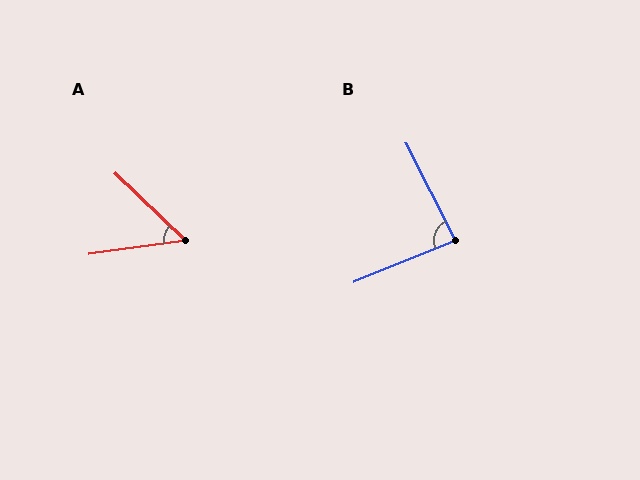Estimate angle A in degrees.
Approximately 52 degrees.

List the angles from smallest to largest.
A (52°), B (85°).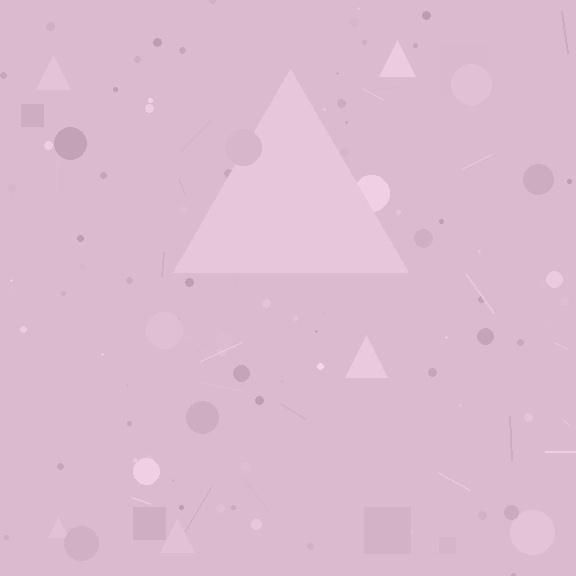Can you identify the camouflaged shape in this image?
The camouflaged shape is a triangle.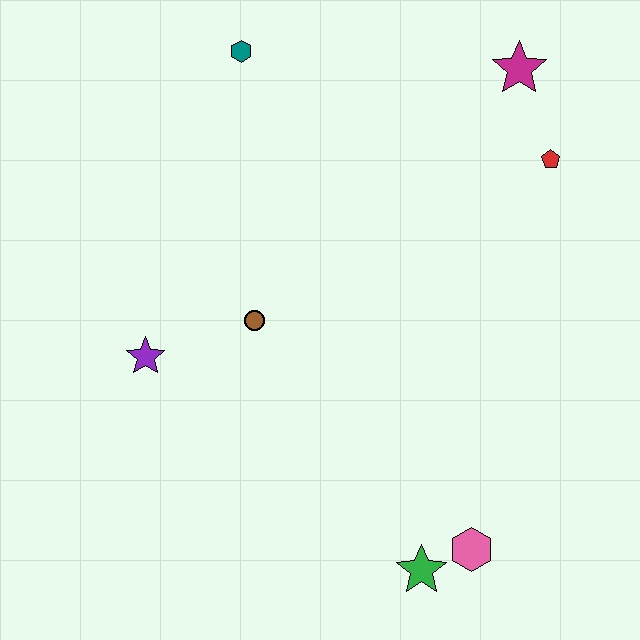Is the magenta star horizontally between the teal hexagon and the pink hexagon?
No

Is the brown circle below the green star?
No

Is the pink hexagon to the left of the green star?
No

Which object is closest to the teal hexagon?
The brown circle is closest to the teal hexagon.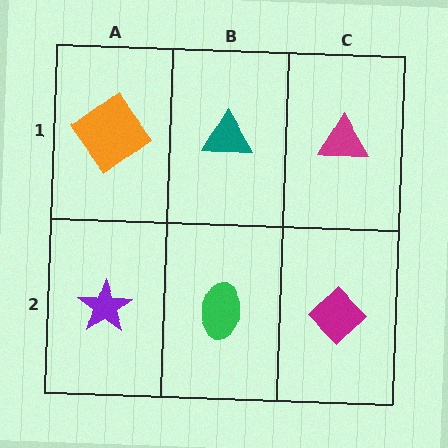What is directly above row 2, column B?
A teal triangle.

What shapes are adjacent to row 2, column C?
A magenta triangle (row 1, column C), a green ellipse (row 2, column B).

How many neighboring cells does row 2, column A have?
2.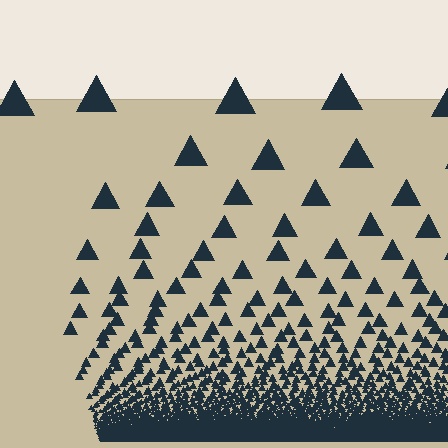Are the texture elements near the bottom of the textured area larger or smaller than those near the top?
Smaller. The gradient is inverted — elements near the bottom are smaller and denser.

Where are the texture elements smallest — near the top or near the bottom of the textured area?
Near the bottom.